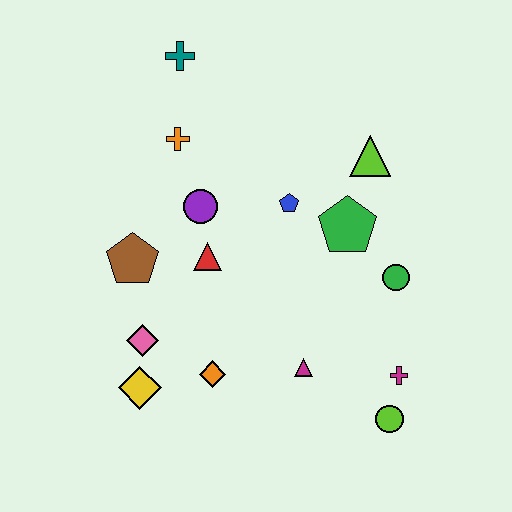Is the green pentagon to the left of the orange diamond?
No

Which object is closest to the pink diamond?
The yellow diamond is closest to the pink diamond.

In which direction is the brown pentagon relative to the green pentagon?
The brown pentagon is to the left of the green pentagon.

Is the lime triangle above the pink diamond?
Yes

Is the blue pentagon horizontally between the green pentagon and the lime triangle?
No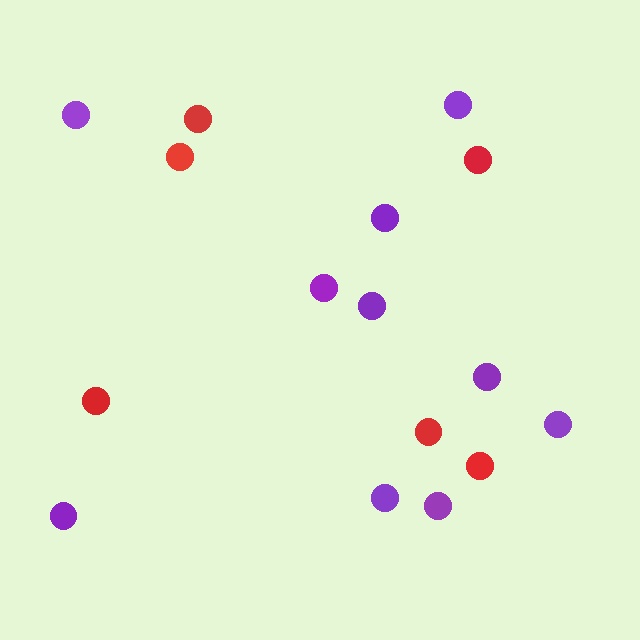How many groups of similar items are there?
There are 2 groups: one group of purple circles (10) and one group of red circles (6).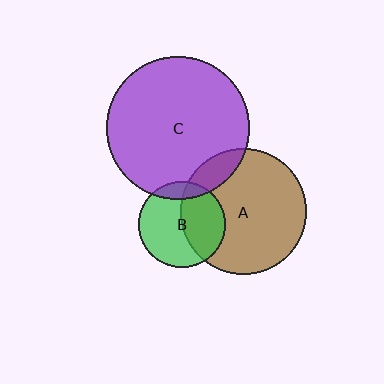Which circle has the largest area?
Circle C (purple).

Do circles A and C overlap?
Yes.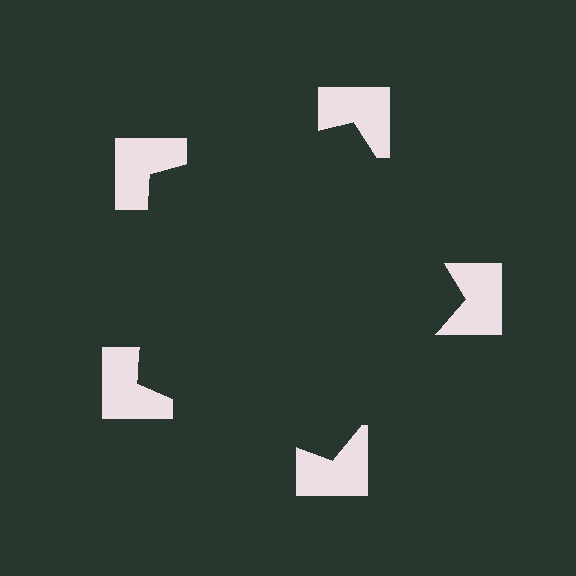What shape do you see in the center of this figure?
An illusory pentagon — its edges are inferred from the aligned wedge cuts in the notched squares, not physically drawn.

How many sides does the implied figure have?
5 sides.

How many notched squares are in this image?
There are 5 — one at each vertex of the illusory pentagon.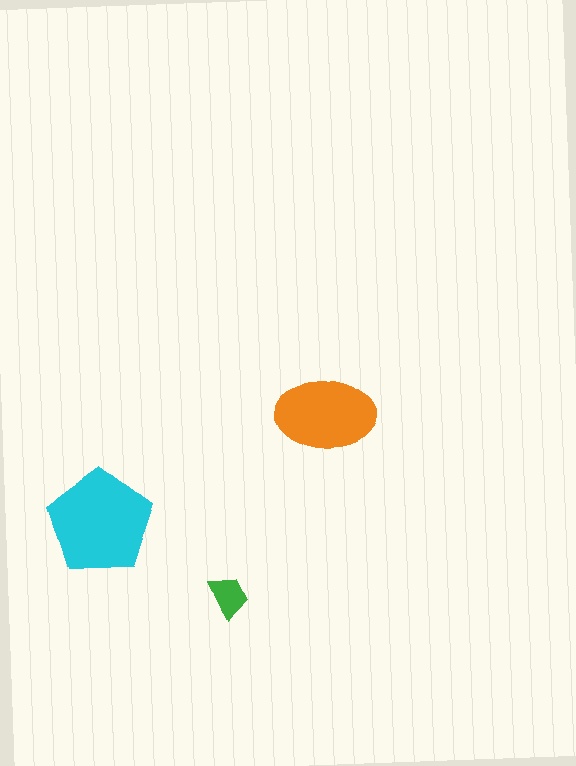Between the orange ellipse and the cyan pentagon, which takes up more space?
The cyan pentagon.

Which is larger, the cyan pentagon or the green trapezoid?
The cyan pentagon.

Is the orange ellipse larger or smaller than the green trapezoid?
Larger.